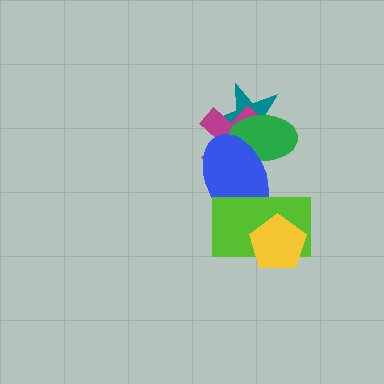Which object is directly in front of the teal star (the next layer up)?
The magenta cross is directly in front of the teal star.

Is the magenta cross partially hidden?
Yes, it is partially covered by another shape.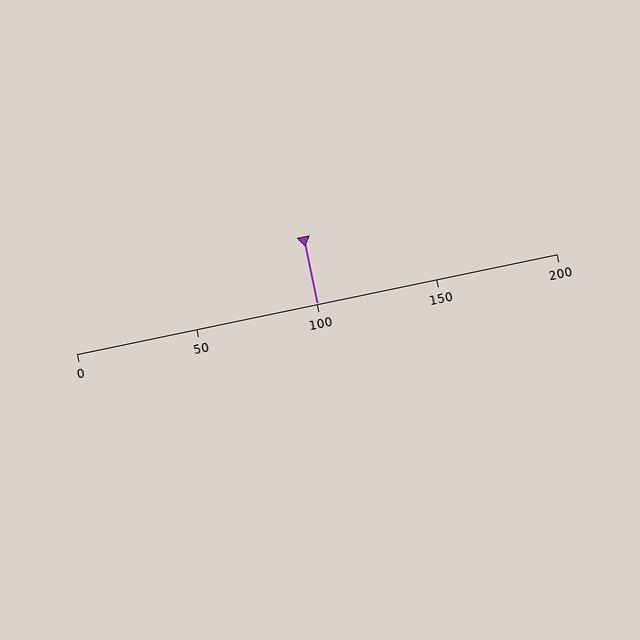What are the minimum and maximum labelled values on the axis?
The axis runs from 0 to 200.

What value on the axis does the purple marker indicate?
The marker indicates approximately 100.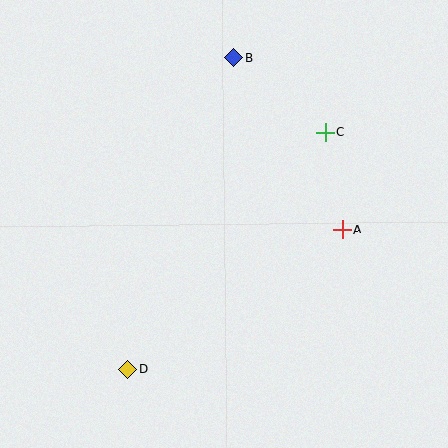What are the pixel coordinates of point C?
Point C is at (325, 132).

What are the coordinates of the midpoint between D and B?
The midpoint between D and B is at (181, 213).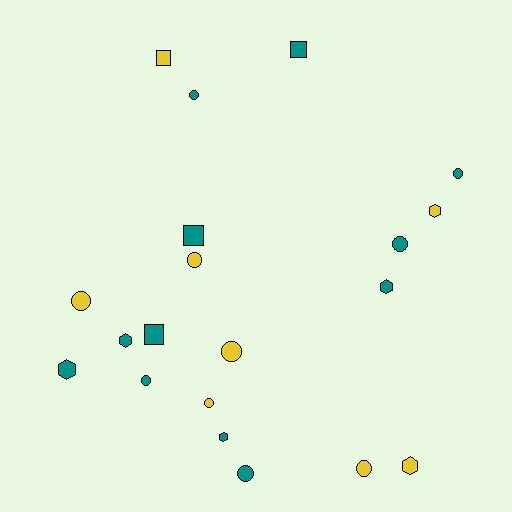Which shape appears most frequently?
Circle, with 10 objects.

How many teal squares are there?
There are 3 teal squares.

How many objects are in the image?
There are 20 objects.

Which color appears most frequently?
Teal, with 12 objects.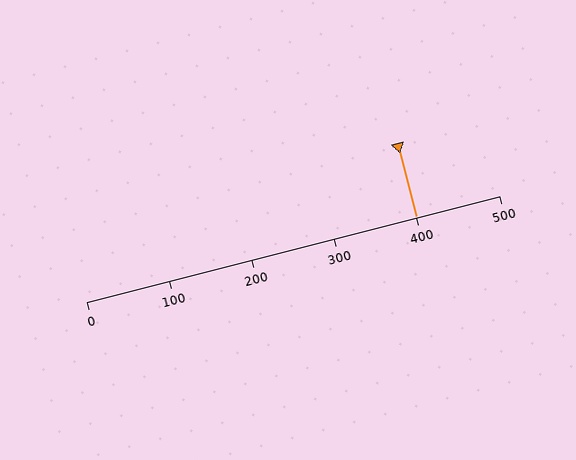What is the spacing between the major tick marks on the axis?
The major ticks are spaced 100 apart.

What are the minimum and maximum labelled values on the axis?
The axis runs from 0 to 500.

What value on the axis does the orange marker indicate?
The marker indicates approximately 400.